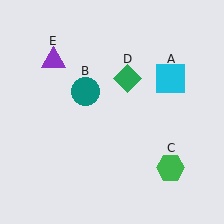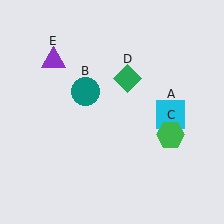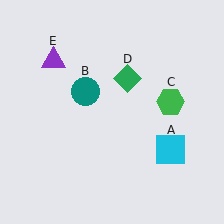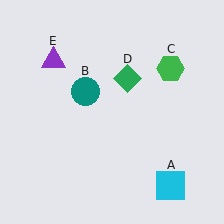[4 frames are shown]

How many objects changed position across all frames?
2 objects changed position: cyan square (object A), green hexagon (object C).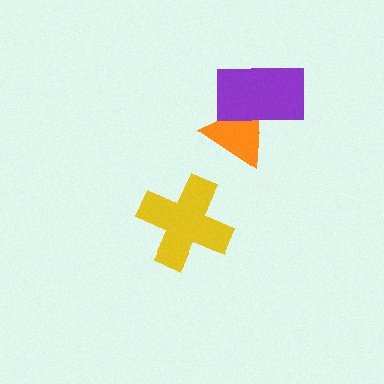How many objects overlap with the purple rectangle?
1 object overlaps with the purple rectangle.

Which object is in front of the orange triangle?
The purple rectangle is in front of the orange triangle.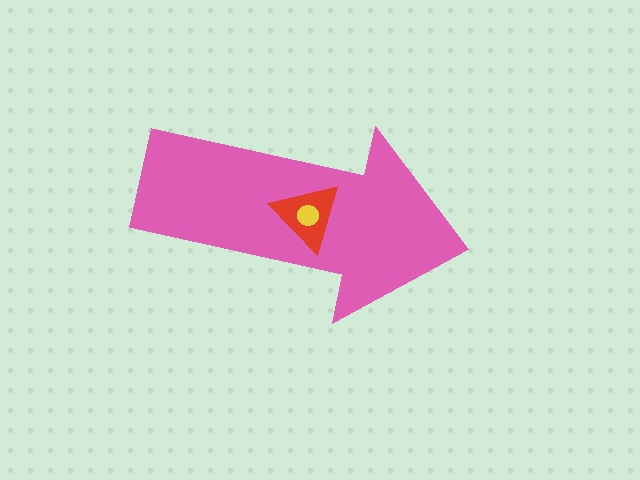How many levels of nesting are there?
3.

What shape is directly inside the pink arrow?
The red triangle.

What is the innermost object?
The yellow circle.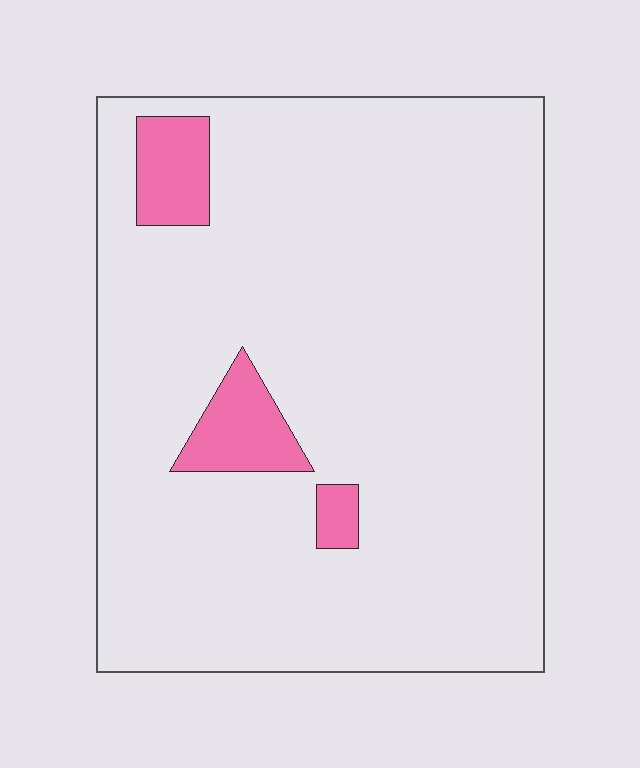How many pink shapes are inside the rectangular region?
3.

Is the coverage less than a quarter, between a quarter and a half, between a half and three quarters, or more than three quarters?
Less than a quarter.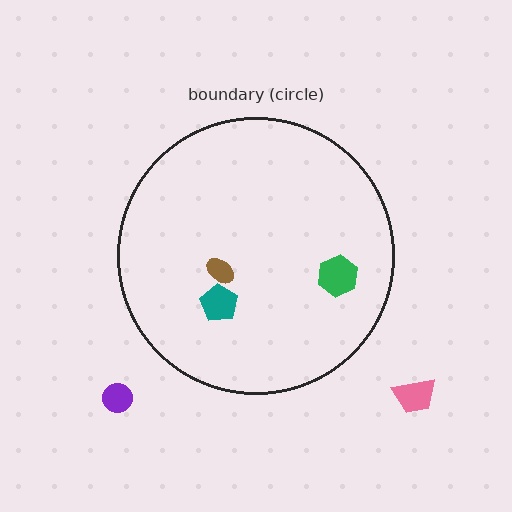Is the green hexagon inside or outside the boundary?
Inside.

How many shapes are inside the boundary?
3 inside, 2 outside.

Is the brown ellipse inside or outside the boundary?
Inside.